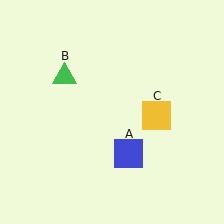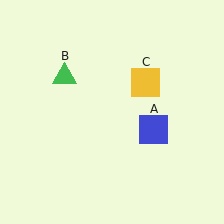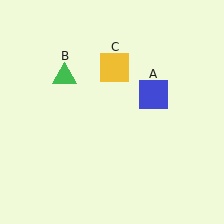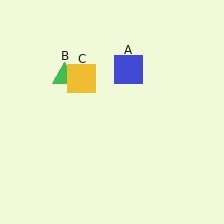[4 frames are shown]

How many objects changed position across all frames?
2 objects changed position: blue square (object A), yellow square (object C).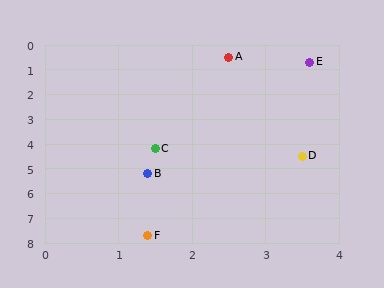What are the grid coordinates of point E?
Point E is at approximately (3.6, 0.7).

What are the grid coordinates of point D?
Point D is at approximately (3.5, 4.5).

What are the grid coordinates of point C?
Point C is at approximately (1.5, 4.2).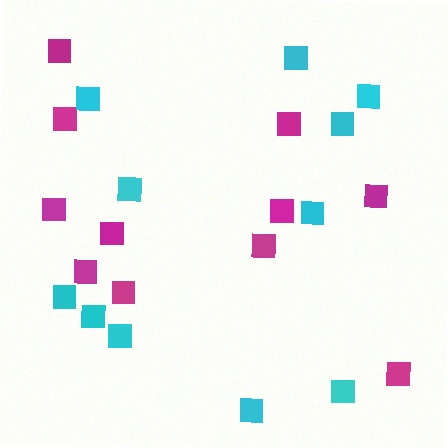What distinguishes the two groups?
There are 2 groups: one group of magenta squares (11) and one group of cyan squares (11).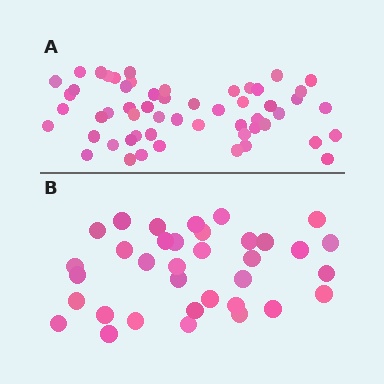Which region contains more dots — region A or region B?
Region A (the top region) has more dots.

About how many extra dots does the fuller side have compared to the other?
Region A has approximately 20 more dots than region B.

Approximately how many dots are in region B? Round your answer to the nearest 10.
About 40 dots. (The exact count is 35, which rounds to 40.)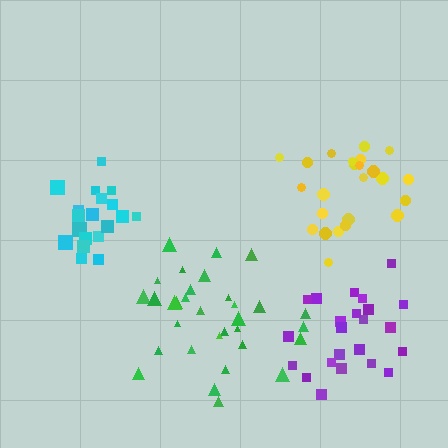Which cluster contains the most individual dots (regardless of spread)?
Green (32).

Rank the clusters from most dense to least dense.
cyan, purple, yellow, green.